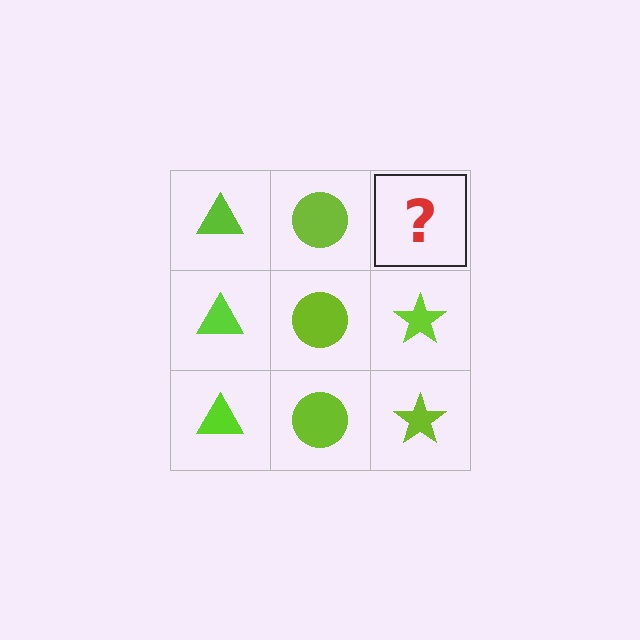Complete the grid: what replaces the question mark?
The question mark should be replaced with a lime star.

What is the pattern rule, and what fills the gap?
The rule is that each column has a consistent shape. The gap should be filled with a lime star.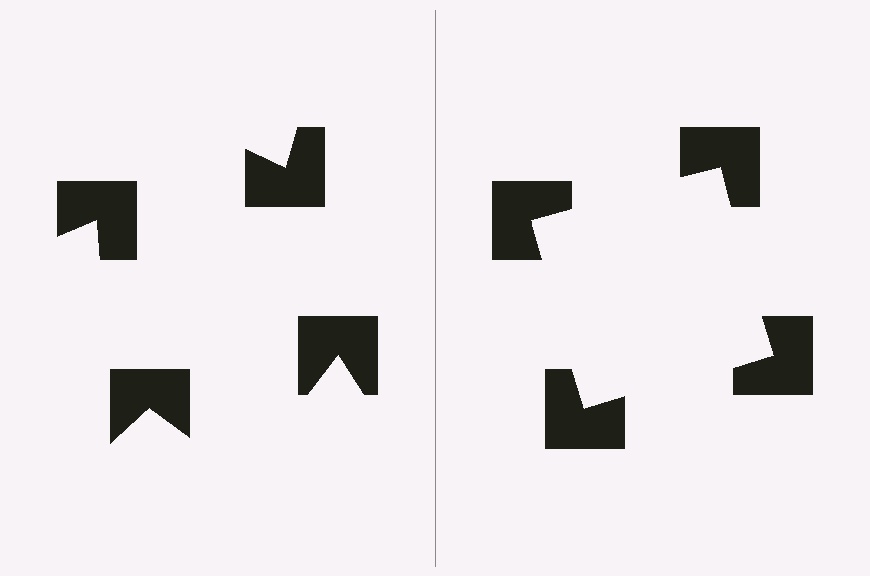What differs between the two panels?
The notched squares are positioned identically on both sides; only the wedge orientations differ. On the right they align to a square; on the left they are misaligned.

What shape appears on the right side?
An illusory square.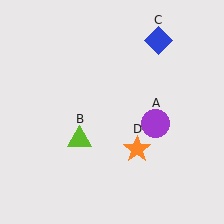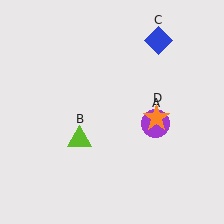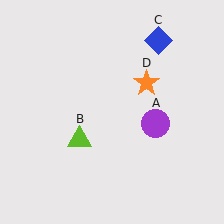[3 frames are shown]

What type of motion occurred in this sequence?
The orange star (object D) rotated counterclockwise around the center of the scene.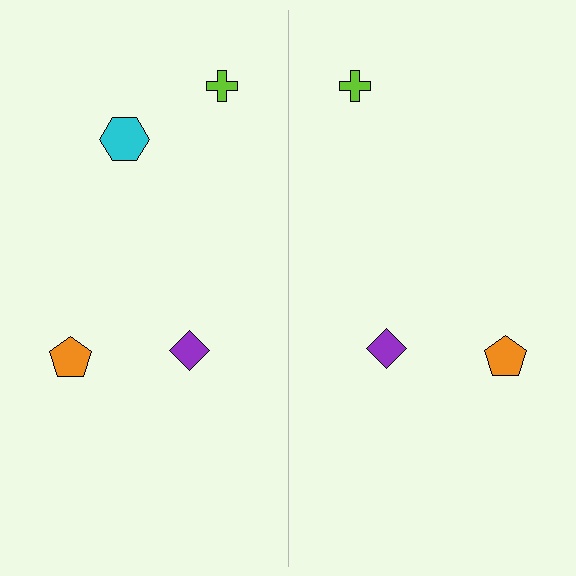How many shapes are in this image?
There are 7 shapes in this image.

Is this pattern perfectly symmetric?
No, the pattern is not perfectly symmetric. A cyan hexagon is missing from the right side.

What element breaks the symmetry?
A cyan hexagon is missing from the right side.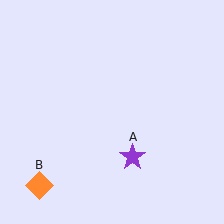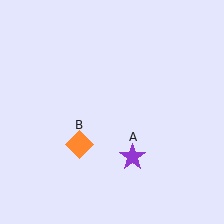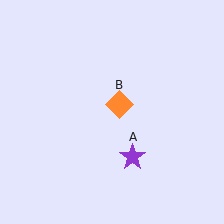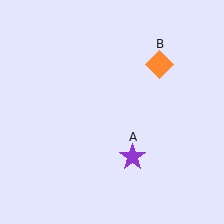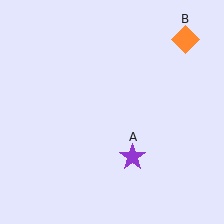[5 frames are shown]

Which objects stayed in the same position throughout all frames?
Purple star (object A) remained stationary.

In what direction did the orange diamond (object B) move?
The orange diamond (object B) moved up and to the right.